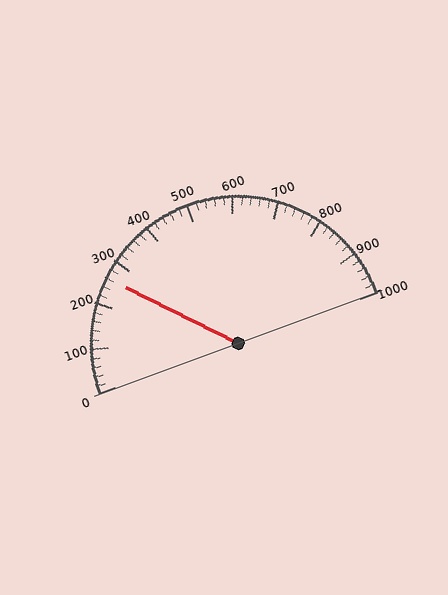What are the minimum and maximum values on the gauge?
The gauge ranges from 0 to 1000.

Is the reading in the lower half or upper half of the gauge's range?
The reading is in the lower half of the range (0 to 1000).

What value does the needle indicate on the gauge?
The needle indicates approximately 260.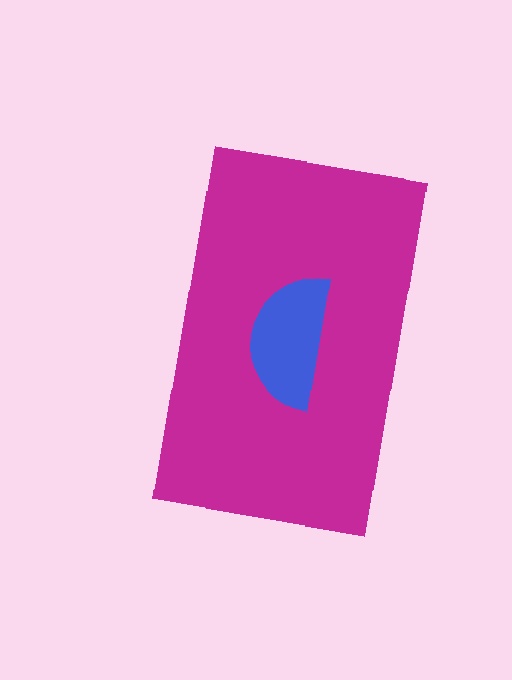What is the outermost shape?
The magenta rectangle.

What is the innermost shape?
The blue semicircle.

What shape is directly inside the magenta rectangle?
The blue semicircle.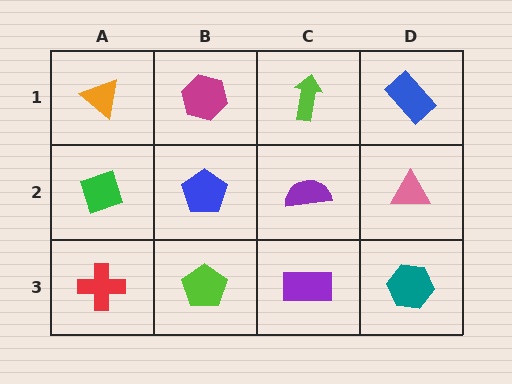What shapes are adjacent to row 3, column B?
A blue pentagon (row 2, column B), a red cross (row 3, column A), a purple rectangle (row 3, column C).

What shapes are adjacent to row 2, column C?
A lime arrow (row 1, column C), a purple rectangle (row 3, column C), a blue pentagon (row 2, column B), a pink triangle (row 2, column D).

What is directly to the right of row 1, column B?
A lime arrow.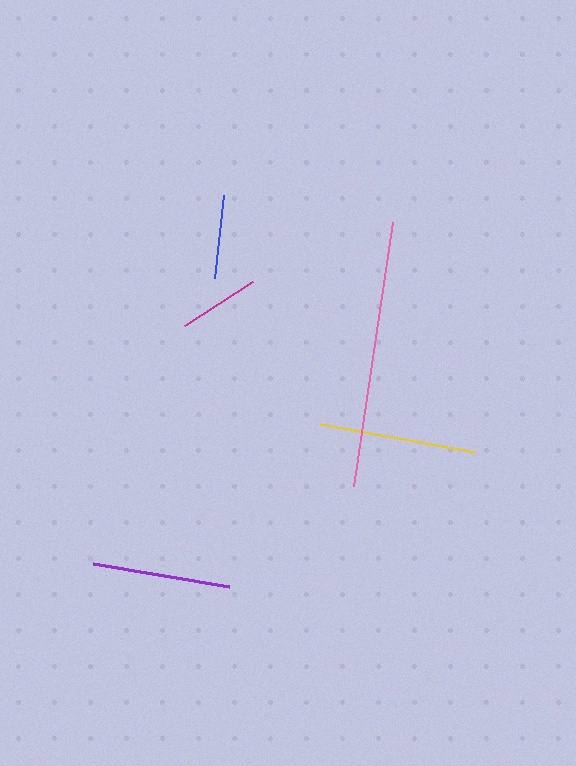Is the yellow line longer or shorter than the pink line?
The pink line is longer than the yellow line.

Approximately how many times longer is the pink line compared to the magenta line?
The pink line is approximately 3.3 times the length of the magenta line.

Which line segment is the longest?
The pink line is the longest at approximately 268 pixels.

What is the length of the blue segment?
The blue segment is approximately 83 pixels long.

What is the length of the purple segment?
The purple segment is approximately 138 pixels long.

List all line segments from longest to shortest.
From longest to shortest: pink, yellow, purple, blue, magenta.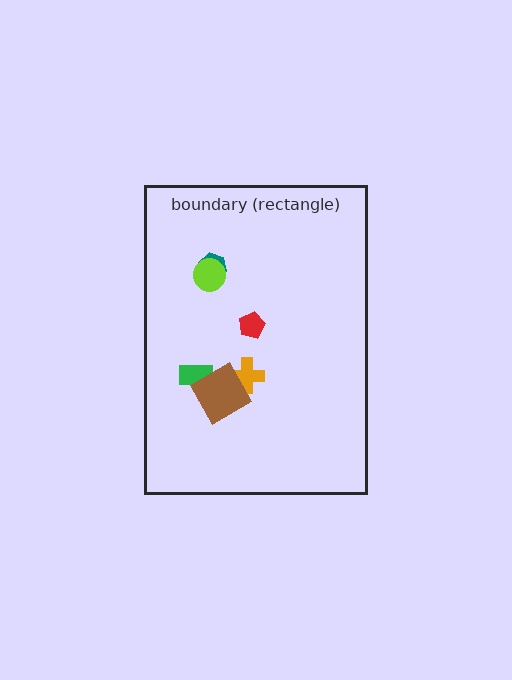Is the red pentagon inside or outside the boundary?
Inside.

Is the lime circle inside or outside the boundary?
Inside.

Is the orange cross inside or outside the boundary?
Inside.